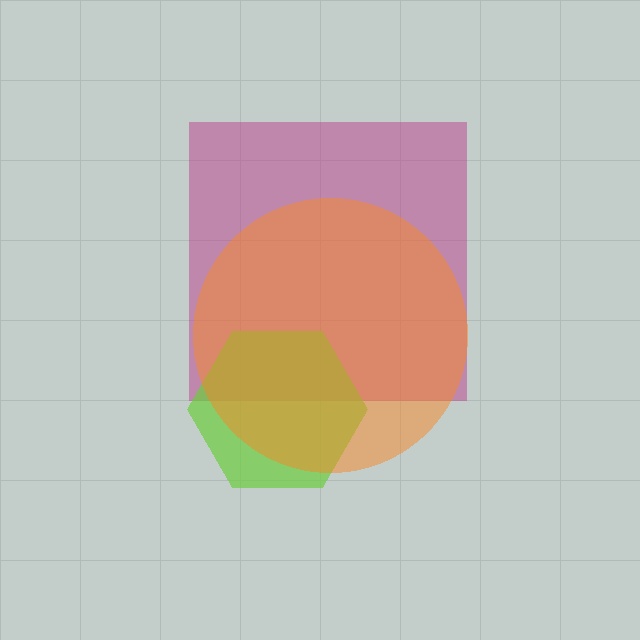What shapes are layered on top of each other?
The layered shapes are: a magenta square, a lime hexagon, an orange circle.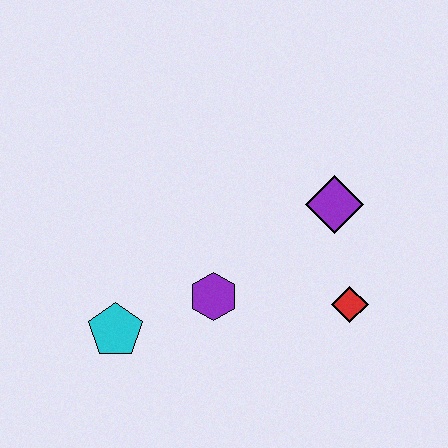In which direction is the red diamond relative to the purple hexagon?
The red diamond is to the right of the purple hexagon.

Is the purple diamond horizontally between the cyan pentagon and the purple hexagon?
No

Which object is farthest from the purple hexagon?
The purple diamond is farthest from the purple hexagon.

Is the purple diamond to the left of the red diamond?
Yes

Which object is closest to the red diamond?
The purple diamond is closest to the red diamond.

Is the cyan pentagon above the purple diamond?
No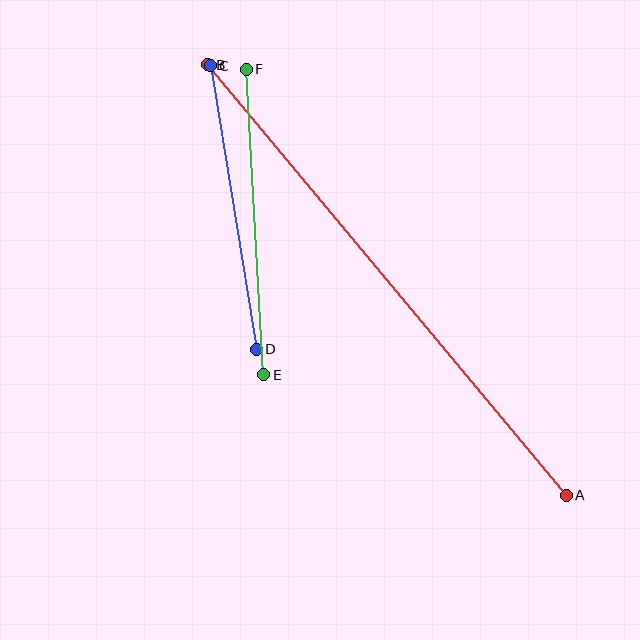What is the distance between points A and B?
The distance is approximately 560 pixels.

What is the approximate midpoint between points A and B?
The midpoint is at approximately (387, 280) pixels.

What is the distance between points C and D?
The distance is approximately 287 pixels.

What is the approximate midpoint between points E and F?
The midpoint is at approximately (255, 222) pixels.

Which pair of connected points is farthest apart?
Points A and B are farthest apart.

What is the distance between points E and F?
The distance is approximately 306 pixels.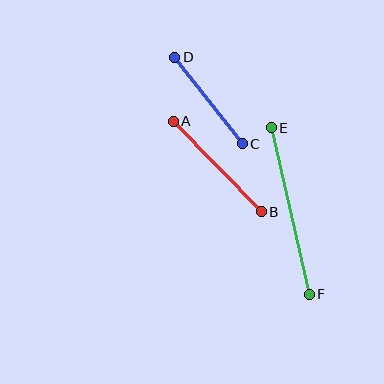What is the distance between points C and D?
The distance is approximately 110 pixels.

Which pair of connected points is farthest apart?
Points E and F are farthest apart.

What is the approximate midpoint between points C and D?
The midpoint is at approximately (208, 100) pixels.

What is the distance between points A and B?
The distance is approximately 126 pixels.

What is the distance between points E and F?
The distance is approximately 171 pixels.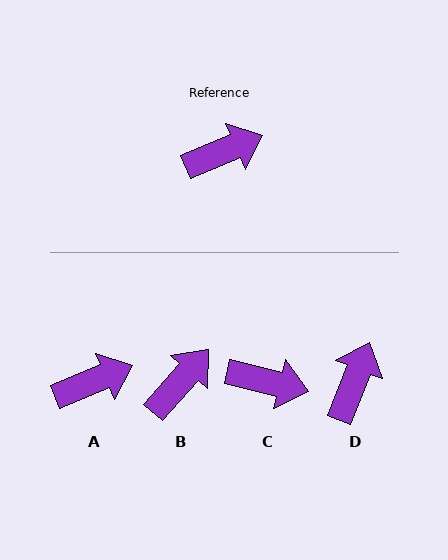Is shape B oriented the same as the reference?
No, it is off by about 26 degrees.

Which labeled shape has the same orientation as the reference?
A.